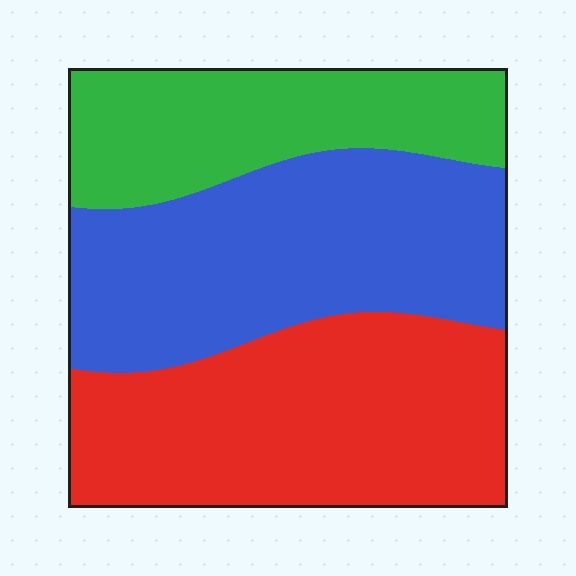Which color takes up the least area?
Green, at roughly 25%.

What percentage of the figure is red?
Red covers around 40% of the figure.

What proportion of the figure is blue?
Blue covers 37% of the figure.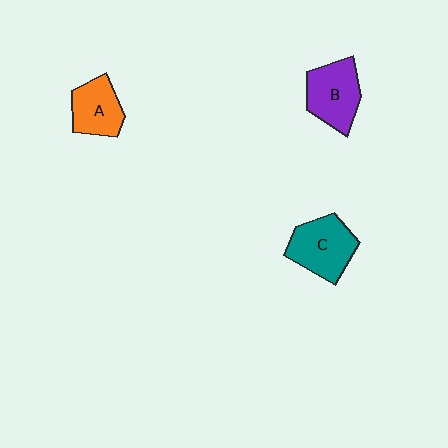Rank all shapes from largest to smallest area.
From largest to smallest: C (teal), B (purple), A (orange).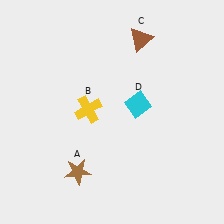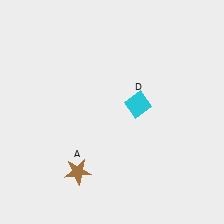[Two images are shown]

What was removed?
The brown triangle (C), the yellow cross (B) were removed in Image 2.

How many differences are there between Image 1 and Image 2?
There are 2 differences between the two images.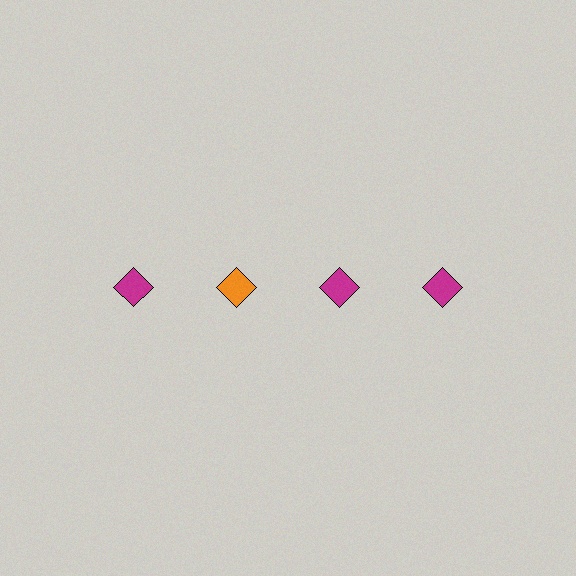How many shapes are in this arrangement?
There are 4 shapes arranged in a grid pattern.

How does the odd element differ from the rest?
It has a different color: orange instead of magenta.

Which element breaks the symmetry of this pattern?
The orange diamond in the top row, second from left column breaks the symmetry. All other shapes are magenta diamonds.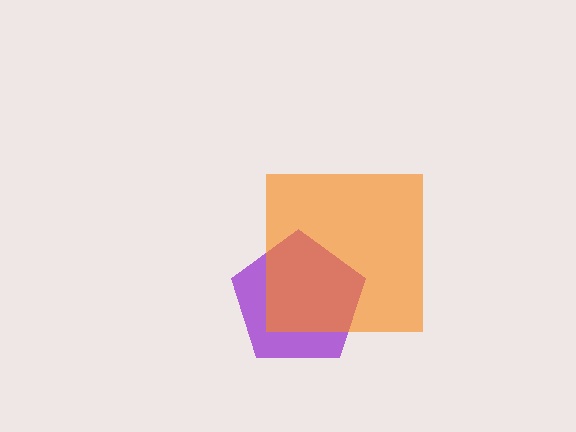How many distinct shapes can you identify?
There are 2 distinct shapes: a purple pentagon, an orange square.